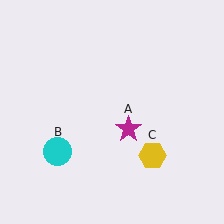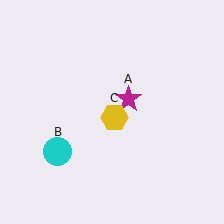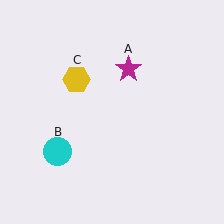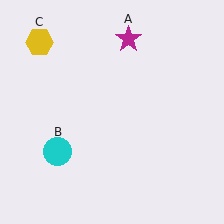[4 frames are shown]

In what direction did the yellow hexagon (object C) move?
The yellow hexagon (object C) moved up and to the left.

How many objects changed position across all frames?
2 objects changed position: magenta star (object A), yellow hexagon (object C).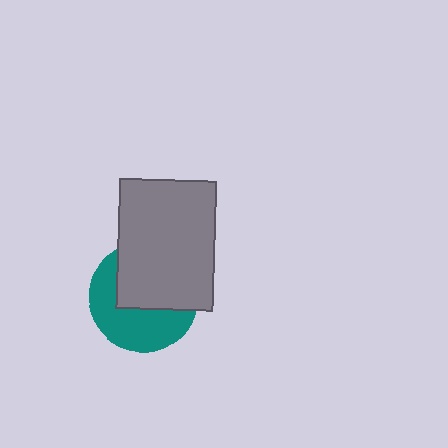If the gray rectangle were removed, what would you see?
You would see the complete teal circle.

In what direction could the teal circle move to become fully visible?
The teal circle could move toward the lower-left. That would shift it out from behind the gray rectangle entirely.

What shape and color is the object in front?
The object in front is a gray rectangle.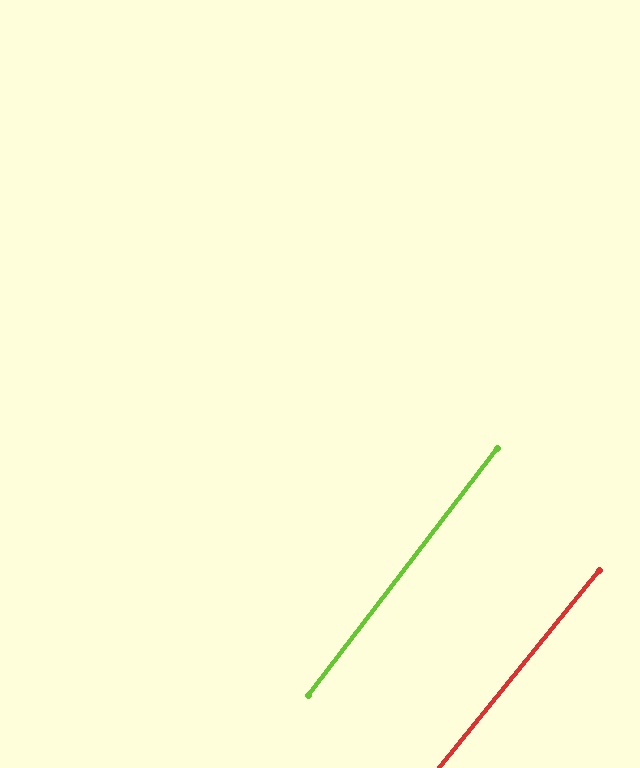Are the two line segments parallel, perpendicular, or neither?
Parallel — their directions differ by only 1.6°.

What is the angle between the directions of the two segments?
Approximately 2 degrees.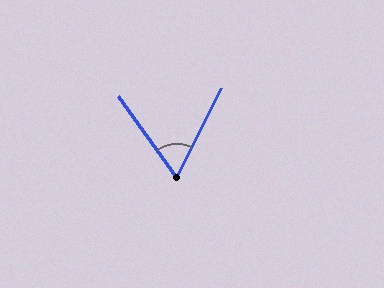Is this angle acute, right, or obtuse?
It is acute.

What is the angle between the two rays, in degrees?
Approximately 62 degrees.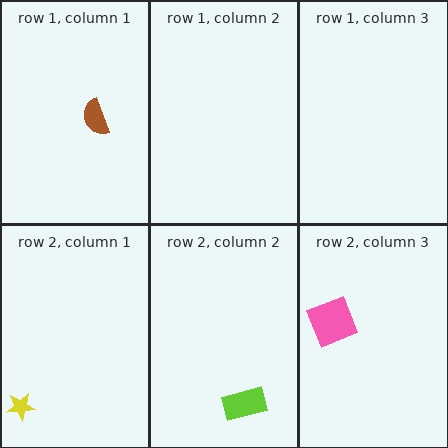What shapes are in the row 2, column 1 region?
The yellow star.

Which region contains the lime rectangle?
The row 2, column 2 region.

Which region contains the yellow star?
The row 2, column 1 region.